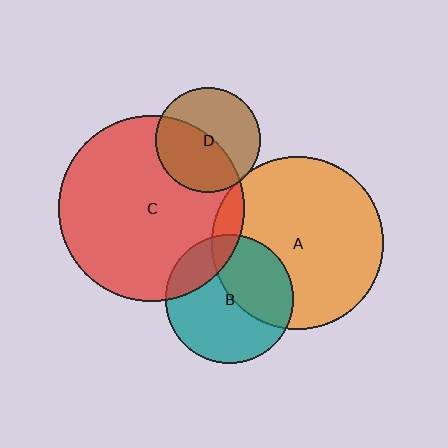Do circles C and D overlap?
Yes.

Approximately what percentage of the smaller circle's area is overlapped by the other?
Approximately 50%.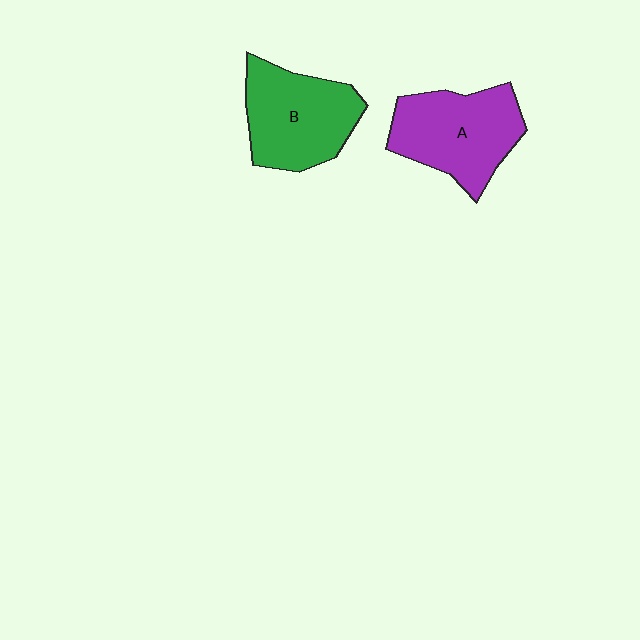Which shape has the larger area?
Shape A (purple).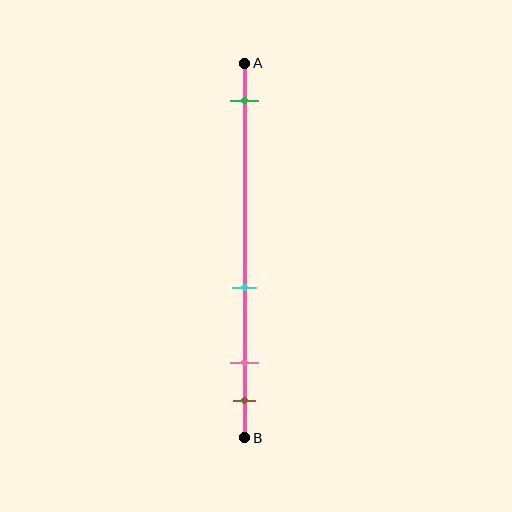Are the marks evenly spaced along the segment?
No, the marks are not evenly spaced.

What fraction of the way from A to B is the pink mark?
The pink mark is approximately 80% (0.8) of the way from A to B.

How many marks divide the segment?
There are 4 marks dividing the segment.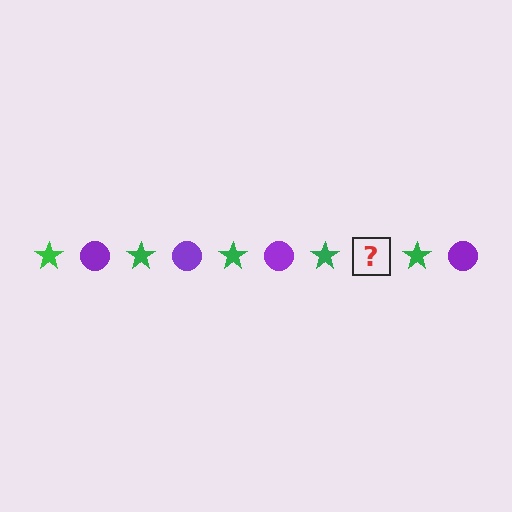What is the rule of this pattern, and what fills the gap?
The rule is that the pattern alternates between green star and purple circle. The gap should be filled with a purple circle.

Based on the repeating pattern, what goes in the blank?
The blank should be a purple circle.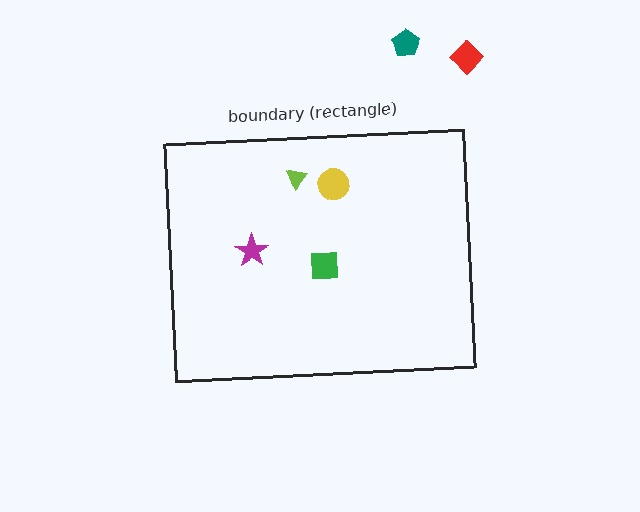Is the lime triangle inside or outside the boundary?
Inside.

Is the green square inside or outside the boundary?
Inside.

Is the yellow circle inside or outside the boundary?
Inside.